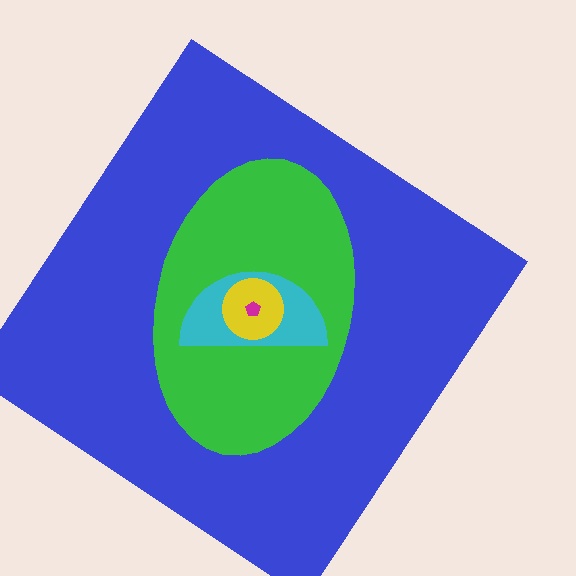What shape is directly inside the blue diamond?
The green ellipse.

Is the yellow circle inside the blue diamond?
Yes.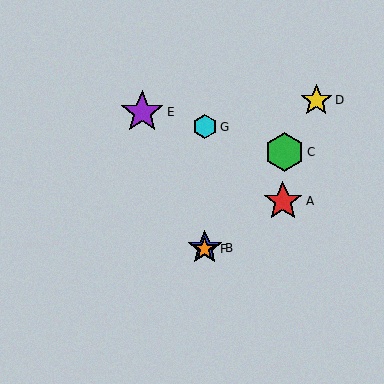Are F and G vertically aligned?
Yes, both are at x≈205.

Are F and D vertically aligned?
No, F is at x≈205 and D is at x≈316.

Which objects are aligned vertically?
Objects B, F, G are aligned vertically.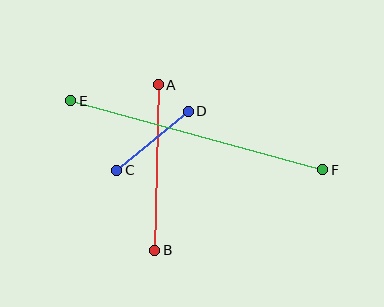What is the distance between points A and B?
The distance is approximately 166 pixels.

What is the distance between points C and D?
The distance is approximately 93 pixels.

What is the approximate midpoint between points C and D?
The midpoint is at approximately (153, 141) pixels.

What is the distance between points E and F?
The distance is approximately 261 pixels.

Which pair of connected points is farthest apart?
Points E and F are farthest apart.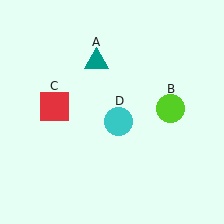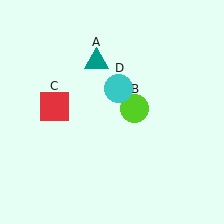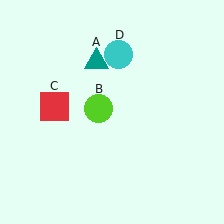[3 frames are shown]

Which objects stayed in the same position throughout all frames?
Teal triangle (object A) and red square (object C) remained stationary.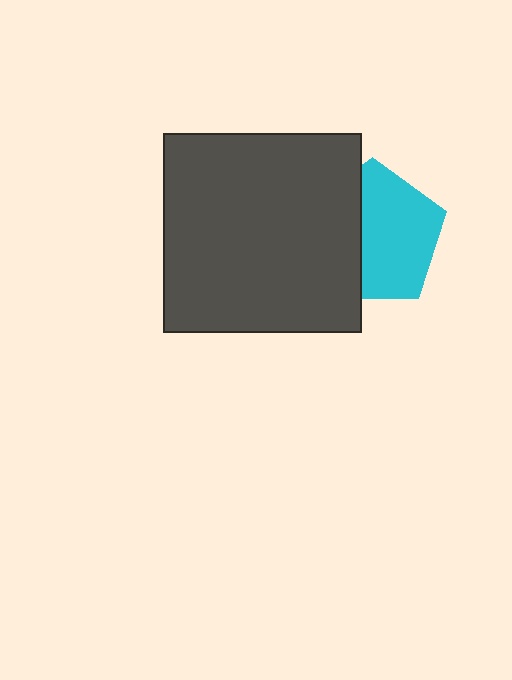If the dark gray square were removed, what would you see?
You would see the complete cyan pentagon.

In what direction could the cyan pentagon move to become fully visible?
The cyan pentagon could move right. That would shift it out from behind the dark gray square entirely.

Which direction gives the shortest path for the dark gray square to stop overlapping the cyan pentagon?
Moving left gives the shortest separation.